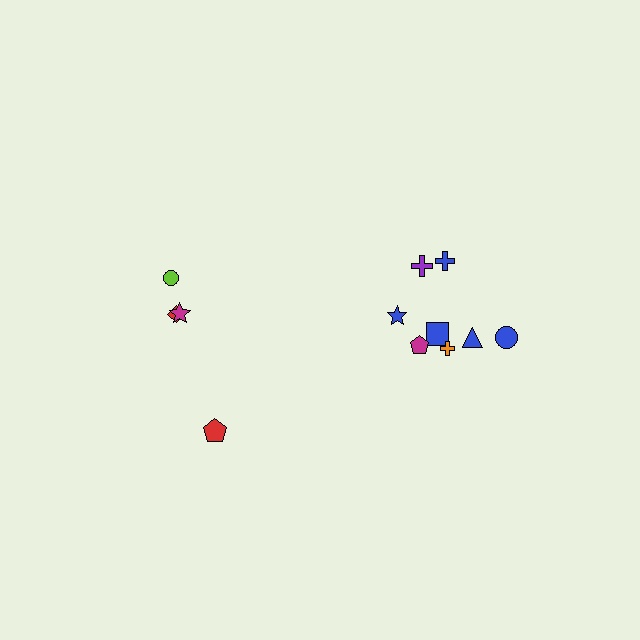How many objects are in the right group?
There are 8 objects.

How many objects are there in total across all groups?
There are 12 objects.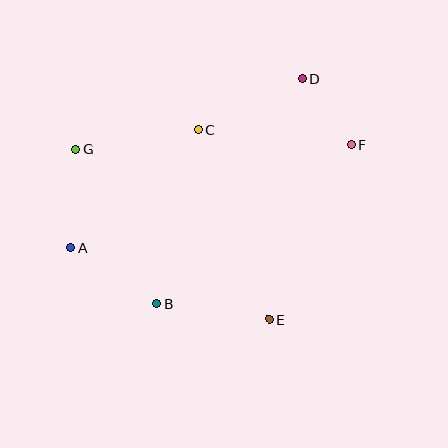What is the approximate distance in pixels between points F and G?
The distance between F and G is approximately 275 pixels.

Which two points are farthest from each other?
Points A and F are farthest from each other.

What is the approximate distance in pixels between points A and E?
The distance between A and E is approximately 211 pixels.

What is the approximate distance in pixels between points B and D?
The distance between B and D is approximately 268 pixels.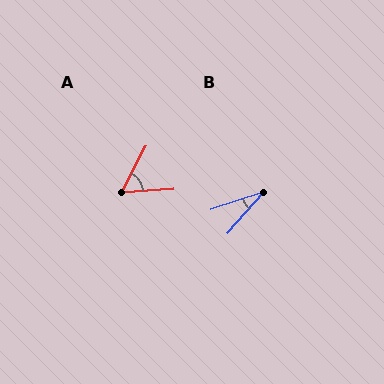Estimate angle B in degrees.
Approximately 30 degrees.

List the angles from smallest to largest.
B (30°), A (58°).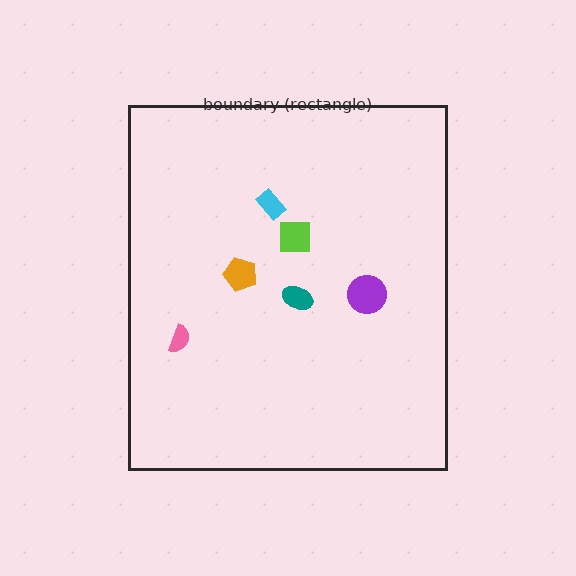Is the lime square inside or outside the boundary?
Inside.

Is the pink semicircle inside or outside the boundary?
Inside.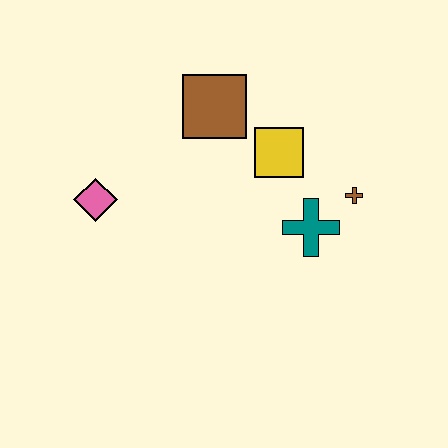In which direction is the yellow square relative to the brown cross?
The yellow square is to the left of the brown cross.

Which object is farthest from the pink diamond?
The brown cross is farthest from the pink diamond.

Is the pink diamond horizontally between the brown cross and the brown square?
No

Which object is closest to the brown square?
The yellow square is closest to the brown square.